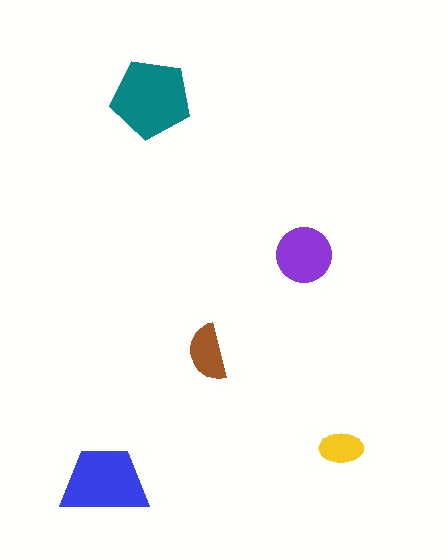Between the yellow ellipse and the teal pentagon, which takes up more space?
The teal pentagon.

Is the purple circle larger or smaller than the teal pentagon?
Smaller.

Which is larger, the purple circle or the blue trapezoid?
The blue trapezoid.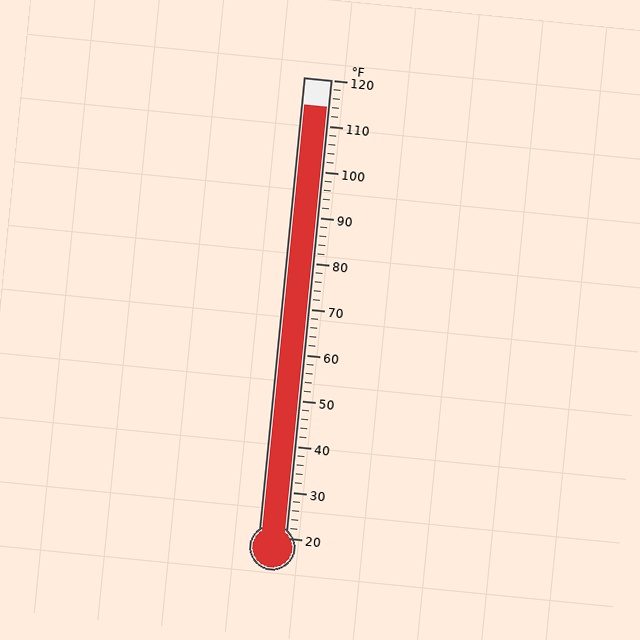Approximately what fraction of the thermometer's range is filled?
The thermometer is filled to approximately 95% of its range.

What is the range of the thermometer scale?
The thermometer scale ranges from 20°F to 120°F.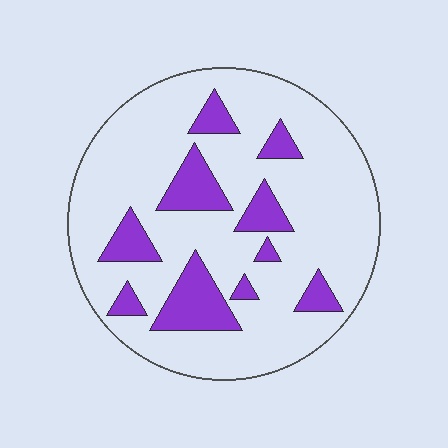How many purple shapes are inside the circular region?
10.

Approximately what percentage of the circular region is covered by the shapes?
Approximately 20%.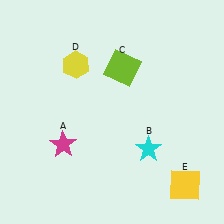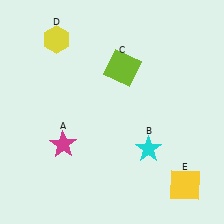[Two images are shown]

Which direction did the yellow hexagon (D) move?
The yellow hexagon (D) moved up.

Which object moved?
The yellow hexagon (D) moved up.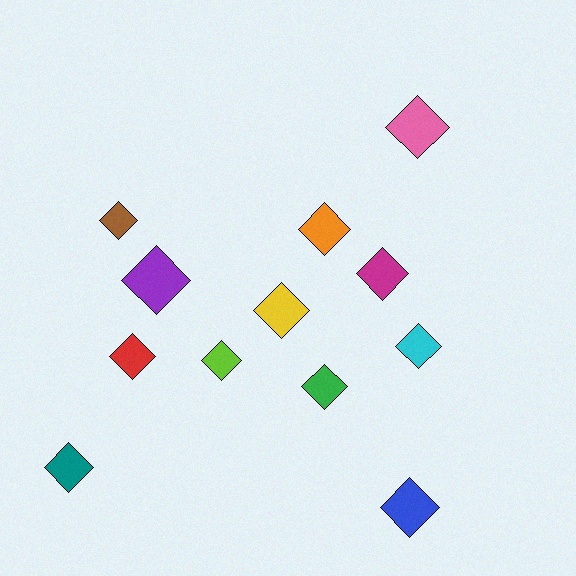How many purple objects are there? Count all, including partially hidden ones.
There is 1 purple object.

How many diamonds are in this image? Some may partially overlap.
There are 12 diamonds.